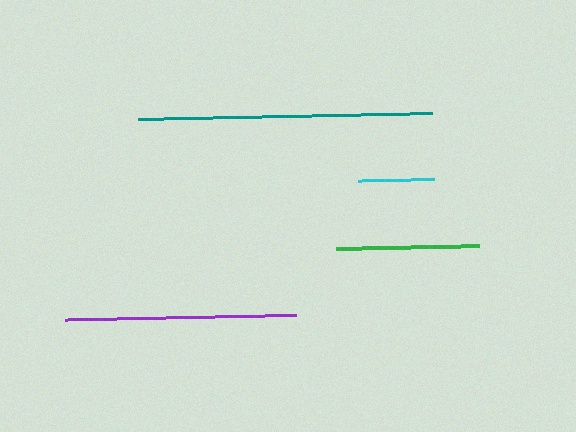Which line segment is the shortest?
The cyan line is the shortest at approximately 76 pixels.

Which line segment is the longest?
The teal line is the longest at approximately 294 pixels.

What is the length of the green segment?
The green segment is approximately 143 pixels long.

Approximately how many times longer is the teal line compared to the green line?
The teal line is approximately 2.1 times the length of the green line.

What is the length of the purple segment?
The purple segment is approximately 231 pixels long.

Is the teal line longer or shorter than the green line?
The teal line is longer than the green line.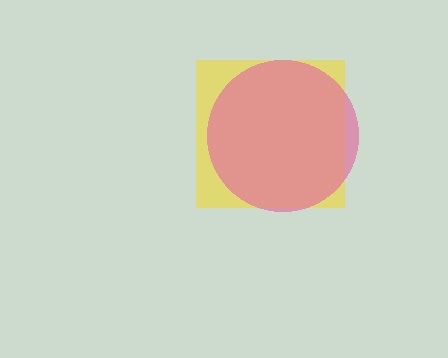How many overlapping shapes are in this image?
There are 2 overlapping shapes in the image.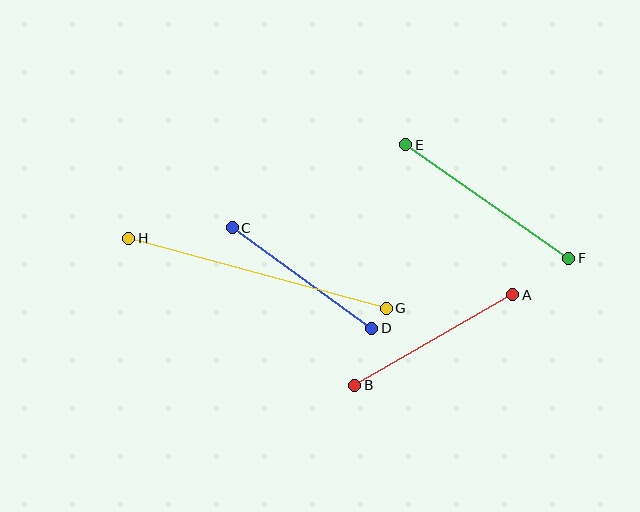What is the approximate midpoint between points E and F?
The midpoint is at approximately (487, 201) pixels.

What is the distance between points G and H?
The distance is approximately 267 pixels.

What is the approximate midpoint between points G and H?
The midpoint is at approximately (257, 273) pixels.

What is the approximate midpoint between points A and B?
The midpoint is at approximately (434, 340) pixels.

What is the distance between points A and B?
The distance is approximately 182 pixels.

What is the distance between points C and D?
The distance is approximately 172 pixels.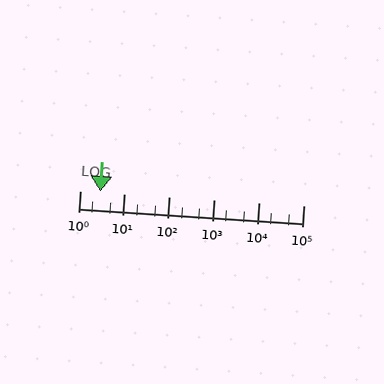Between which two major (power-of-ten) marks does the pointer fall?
The pointer is between 1 and 10.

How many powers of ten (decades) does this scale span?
The scale spans 5 decades, from 1 to 100000.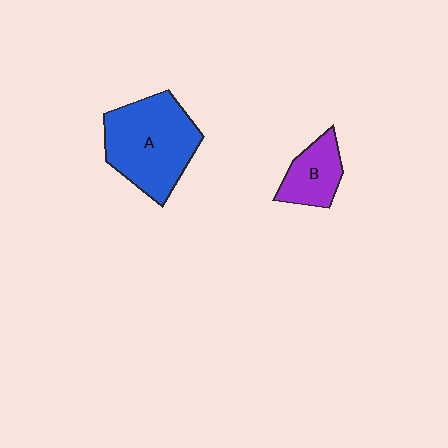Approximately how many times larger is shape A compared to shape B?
Approximately 2.2 times.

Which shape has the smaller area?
Shape B (purple).